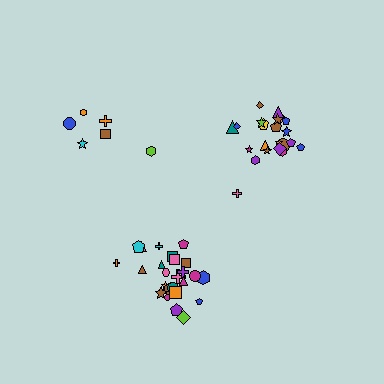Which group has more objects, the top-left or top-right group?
The top-right group.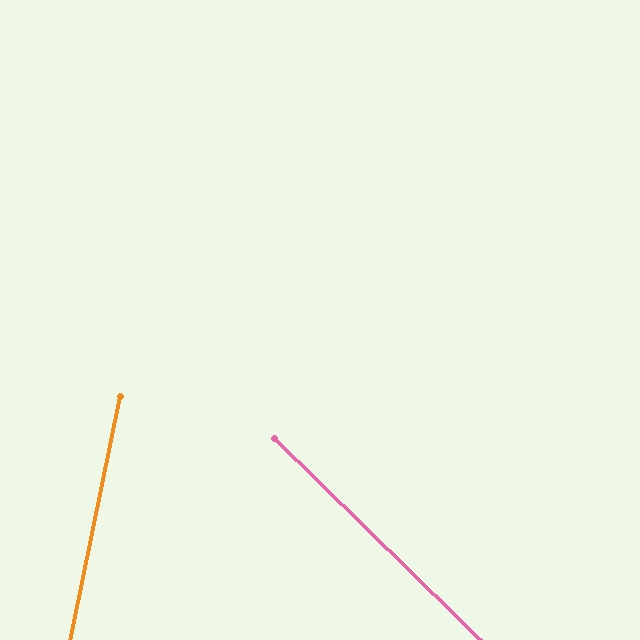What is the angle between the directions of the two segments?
Approximately 57 degrees.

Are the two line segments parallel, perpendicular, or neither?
Neither parallel nor perpendicular — they differ by about 57°.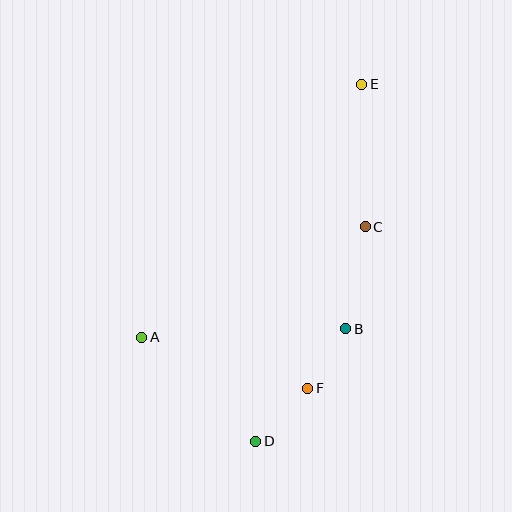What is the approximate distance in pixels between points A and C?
The distance between A and C is approximately 249 pixels.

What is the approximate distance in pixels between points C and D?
The distance between C and D is approximately 241 pixels.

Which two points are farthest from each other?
Points D and E are farthest from each other.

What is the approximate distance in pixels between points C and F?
The distance between C and F is approximately 171 pixels.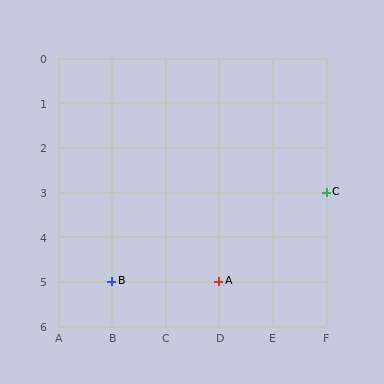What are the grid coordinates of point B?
Point B is at grid coordinates (B, 5).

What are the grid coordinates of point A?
Point A is at grid coordinates (D, 5).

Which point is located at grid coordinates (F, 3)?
Point C is at (F, 3).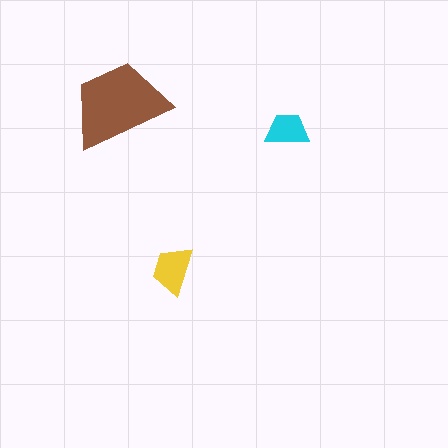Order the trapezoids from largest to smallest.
the brown one, the yellow one, the cyan one.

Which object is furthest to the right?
The cyan trapezoid is rightmost.